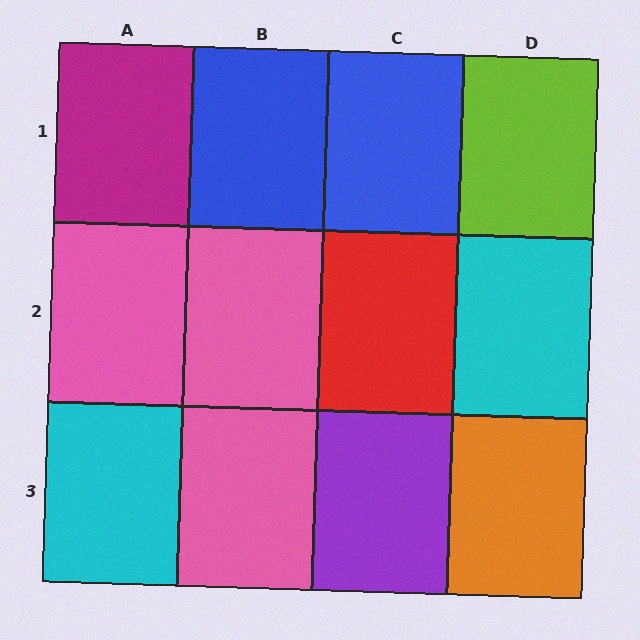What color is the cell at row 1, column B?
Blue.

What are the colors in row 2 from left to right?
Pink, pink, red, cyan.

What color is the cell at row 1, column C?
Blue.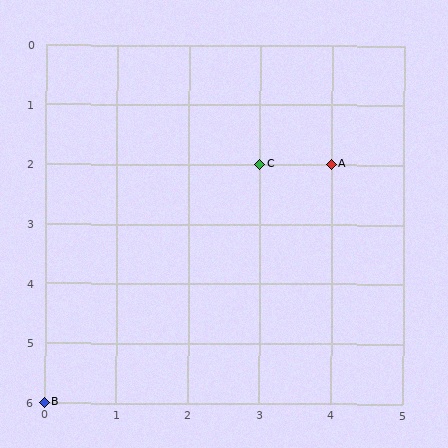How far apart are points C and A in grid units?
Points C and A are 1 column apart.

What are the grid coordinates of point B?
Point B is at grid coordinates (0, 6).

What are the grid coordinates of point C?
Point C is at grid coordinates (3, 2).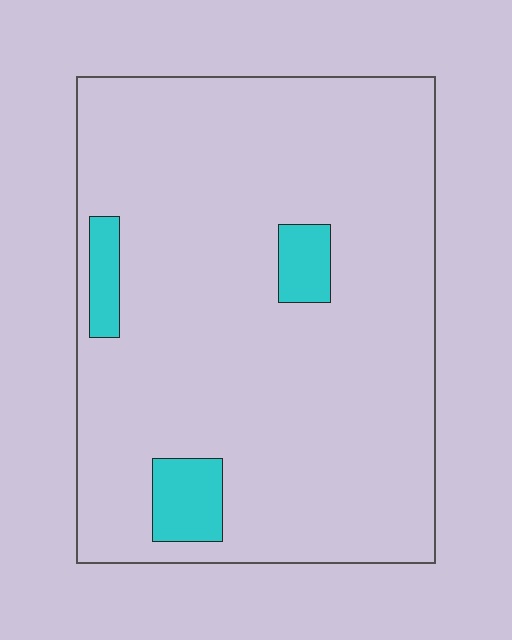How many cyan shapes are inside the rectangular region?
3.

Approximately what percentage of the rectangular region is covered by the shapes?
Approximately 10%.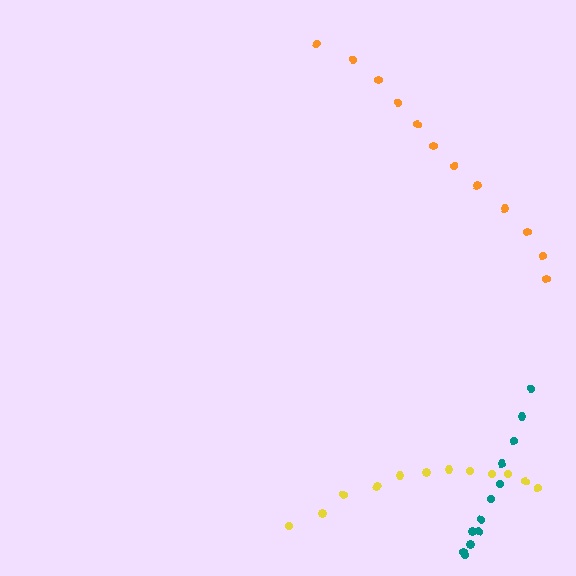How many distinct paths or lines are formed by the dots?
There are 3 distinct paths.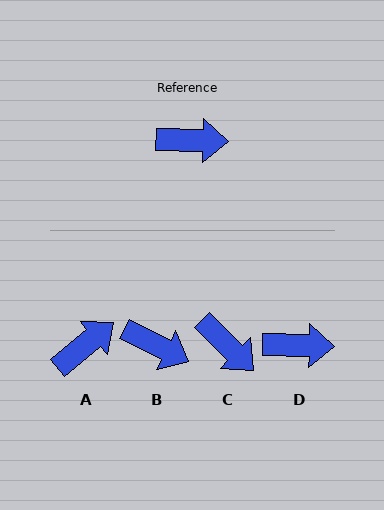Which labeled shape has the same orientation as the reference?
D.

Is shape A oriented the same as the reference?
No, it is off by about 41 degrees.